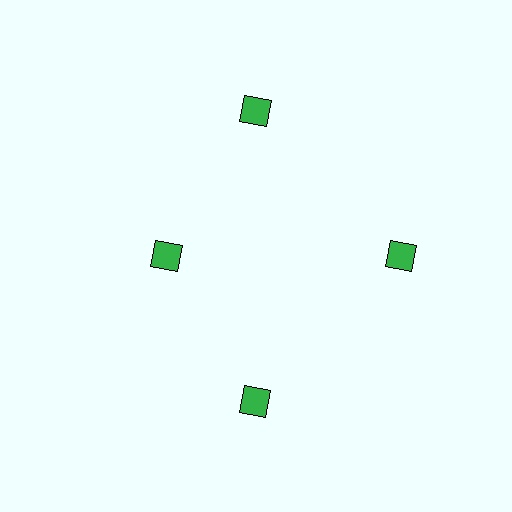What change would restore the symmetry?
The symmetry would be restored by moving it outward, back onto the ring so that all 4 diamonds sit at equal angles and equal distance from the center.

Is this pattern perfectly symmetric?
No. The 4 green diamonds are arranged in a ring, but one element near the 9 o'clock position is pulled inward toward the center, breaking the 4-fold rotational symmetry.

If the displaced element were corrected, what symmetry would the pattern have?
It would have 4-fold rotational symmetry — the pattern would map onto itself every 90 degrees.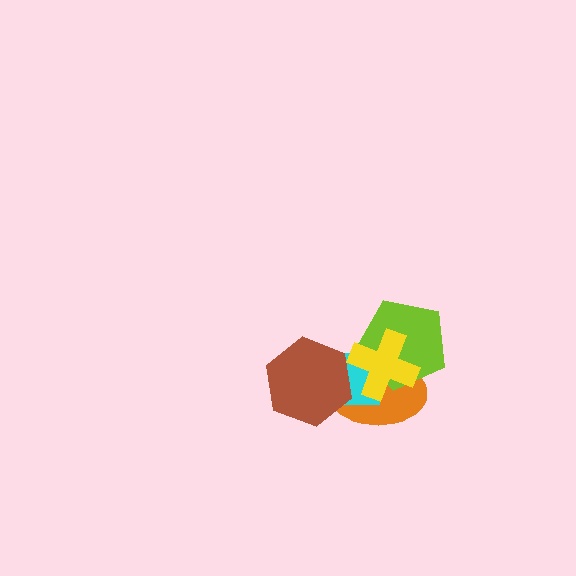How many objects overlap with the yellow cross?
3 objects overlap with the yellow cross.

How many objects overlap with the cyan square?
4 objects overlap with the cyan square.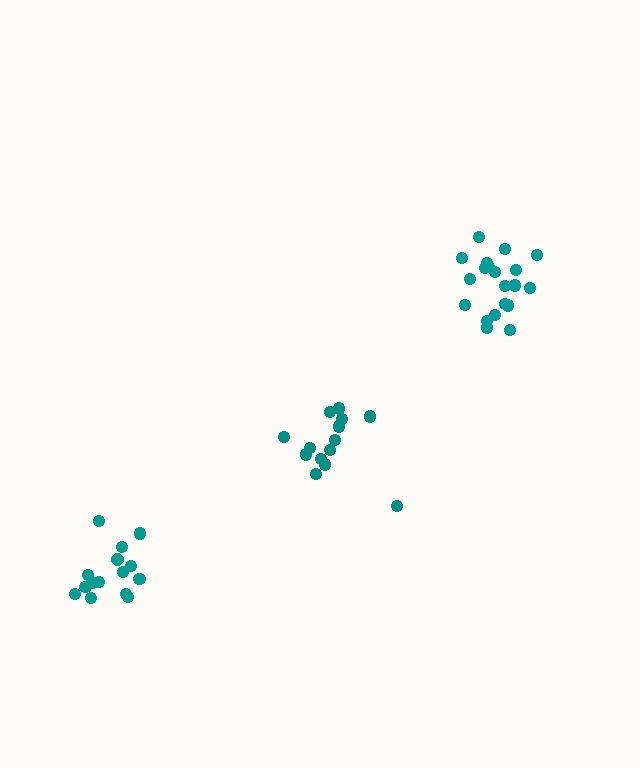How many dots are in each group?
Group 1: 14 dots, Group 2: 20 dots, Group 3: 16 dots (50 total).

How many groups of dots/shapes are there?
There are 3 groups.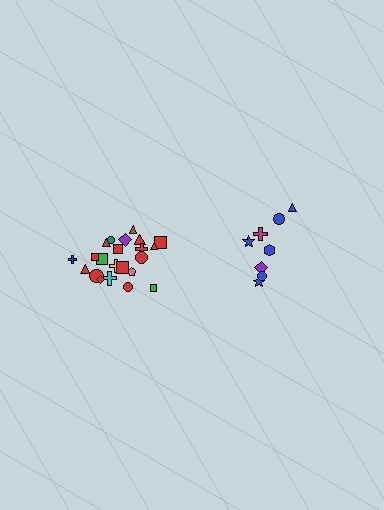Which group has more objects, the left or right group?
The left group.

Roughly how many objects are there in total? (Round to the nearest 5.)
Roughly 30 objects in total.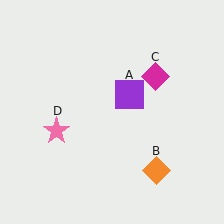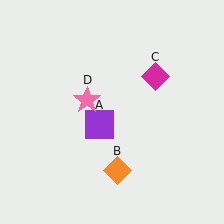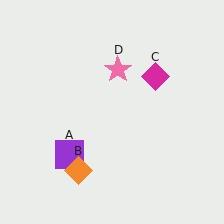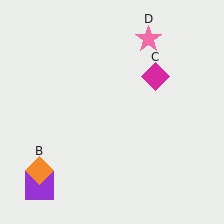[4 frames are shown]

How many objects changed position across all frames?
3 objects changed position: purple square (object A), orange diamond (object B), pink star (object D).